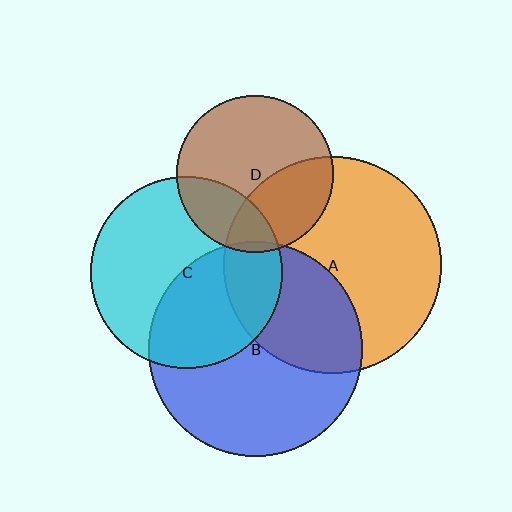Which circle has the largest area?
Circle A (orange).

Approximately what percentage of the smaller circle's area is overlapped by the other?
Approximately 35%.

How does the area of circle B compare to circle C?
Approximately 1.2 times.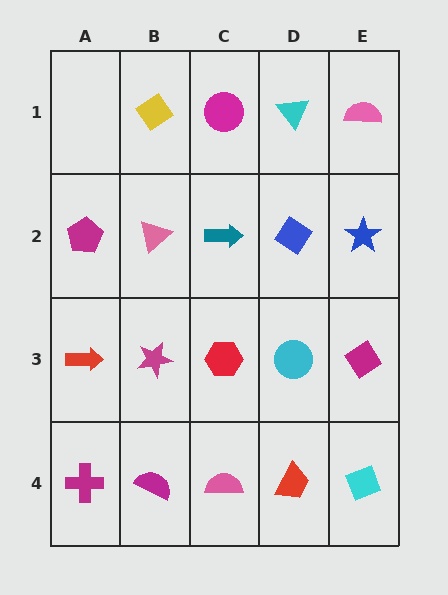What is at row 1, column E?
A pink semicircle.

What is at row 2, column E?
A blue star.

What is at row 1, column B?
A yellow diamond.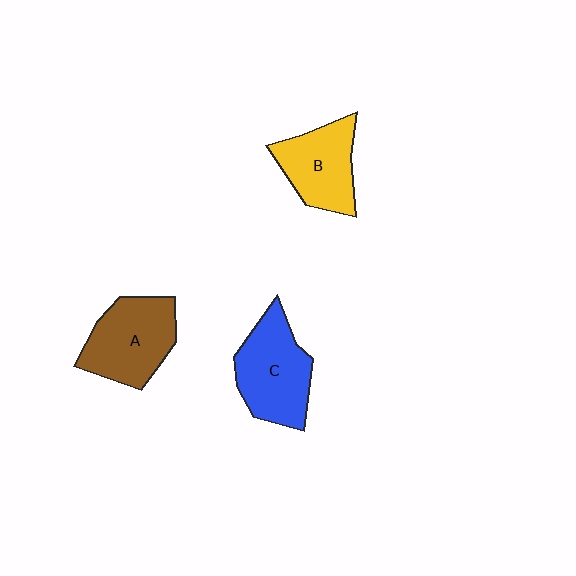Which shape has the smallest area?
Shape B (yellow).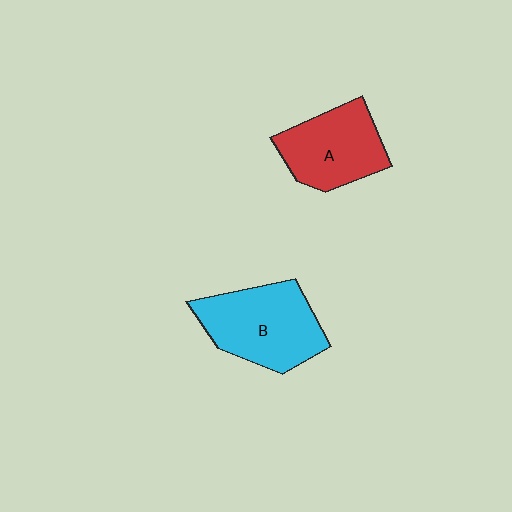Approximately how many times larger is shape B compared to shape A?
Approximately 1.2 times.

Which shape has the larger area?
Shape B (cyan).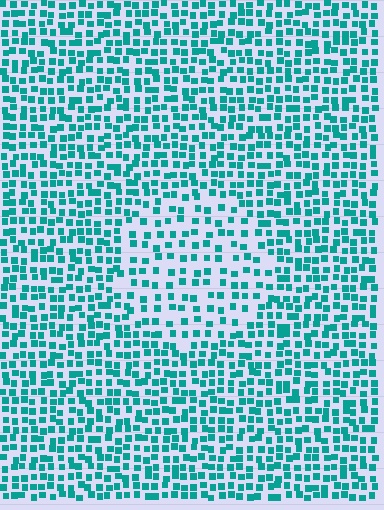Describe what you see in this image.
The image contains small teal elements arranged at two different densities. A circle-shaped region is visible where the elements are less densely packed than the surrounding area.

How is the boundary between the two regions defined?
The boundary is defined by a change in element density (approximately 1.8x ratio). All elements are the same color, size, and shape.